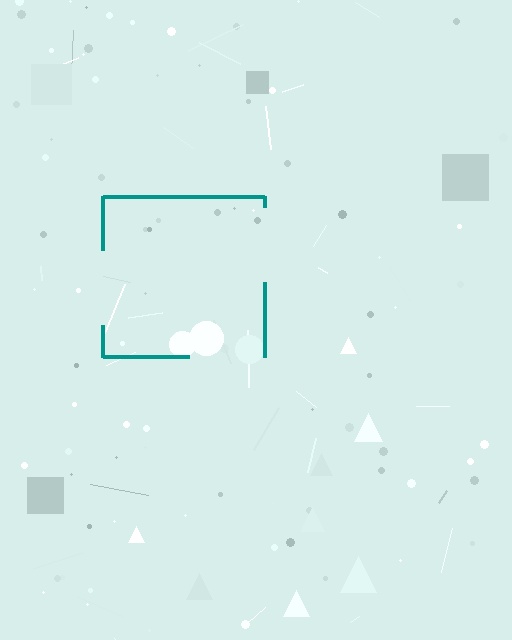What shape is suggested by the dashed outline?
The dashed outline suggests a square.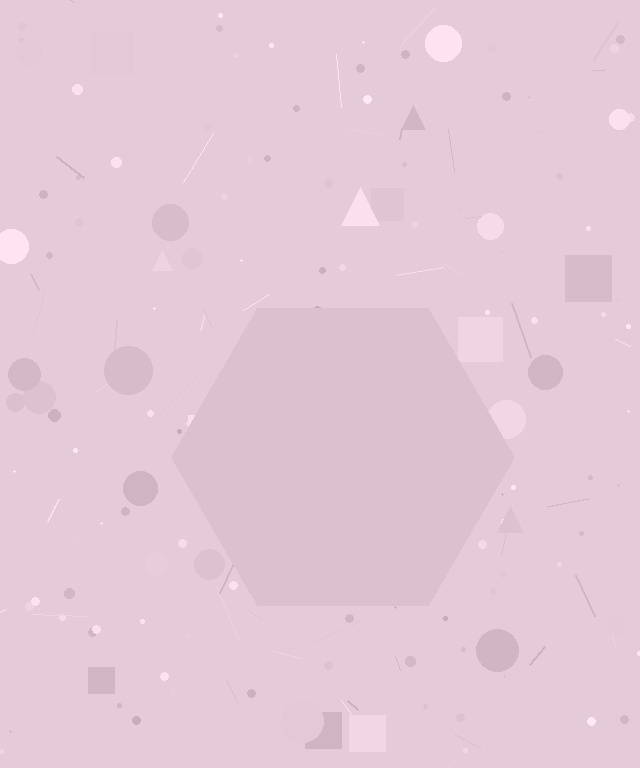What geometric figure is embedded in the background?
A hexagon is embedded in the background.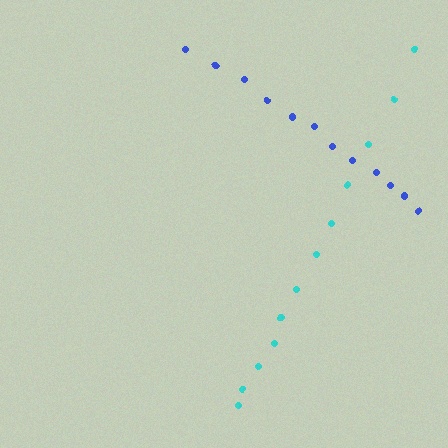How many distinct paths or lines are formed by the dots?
There are 2 distinct paths.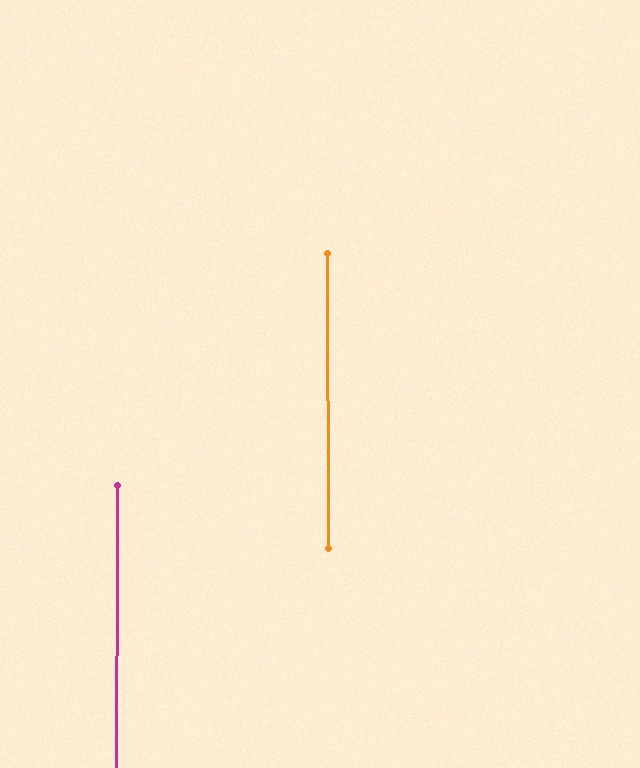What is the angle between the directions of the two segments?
Approximately 0 degrees.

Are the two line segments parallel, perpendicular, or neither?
Parallel — their directions differ by only 0.3°.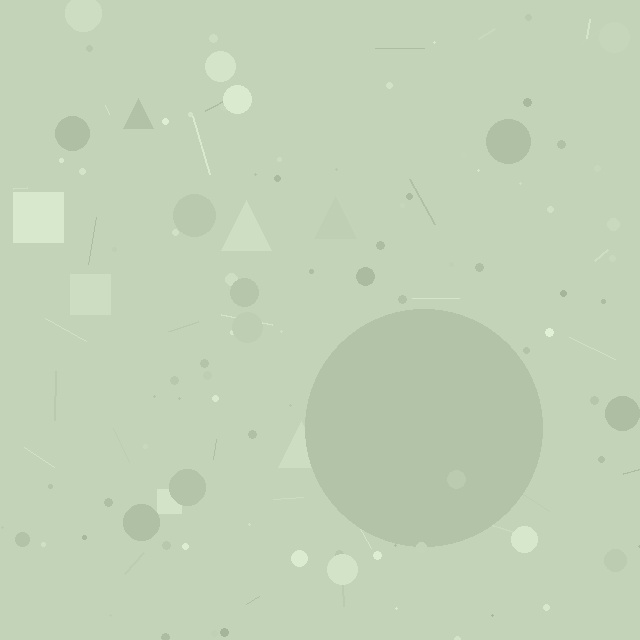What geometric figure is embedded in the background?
A circle is embedded in the background.